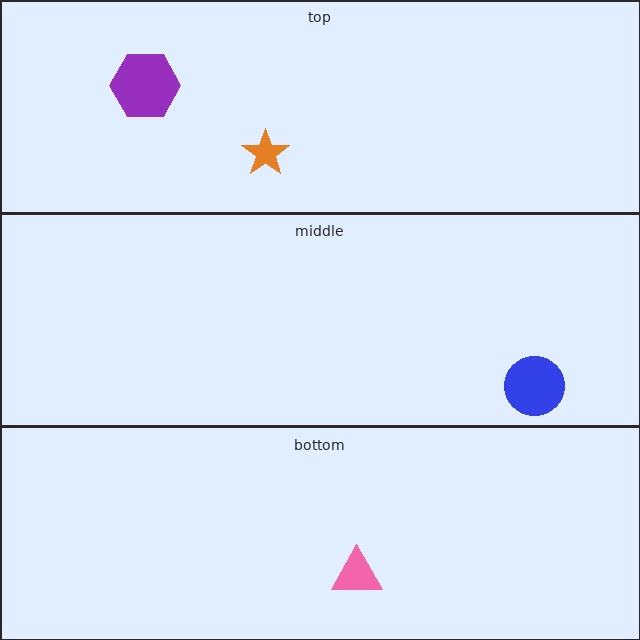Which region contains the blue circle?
The middle region.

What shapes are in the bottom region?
The pink triangle.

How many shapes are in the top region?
2.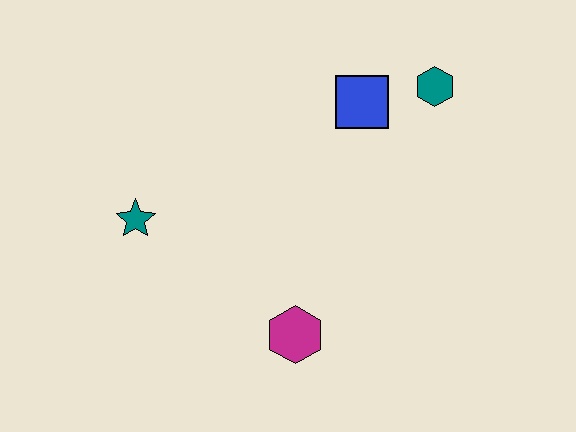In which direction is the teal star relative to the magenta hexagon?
The teal star is to the left of the magenta hexagon.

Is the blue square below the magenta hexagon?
No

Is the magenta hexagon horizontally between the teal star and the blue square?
Yes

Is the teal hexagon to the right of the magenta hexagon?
Yes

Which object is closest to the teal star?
The magenta hexagon is closest to the teal star.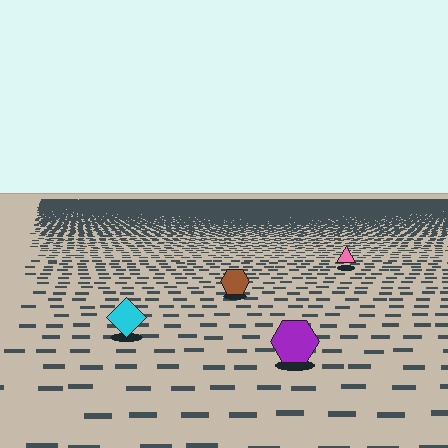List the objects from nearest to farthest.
From nearest to farthest: the purple hexagon, the cyan diamond, the brown hexagon, the pink triangle.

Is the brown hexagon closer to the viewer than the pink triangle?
Yes. The brown hexagon is closer — you can tell from the texture gradient: the ground texture is coarser near it.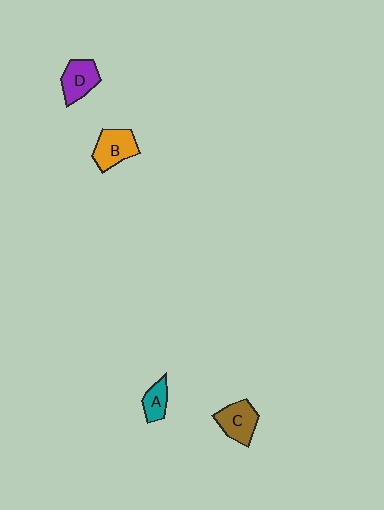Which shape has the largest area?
Shape B (orange).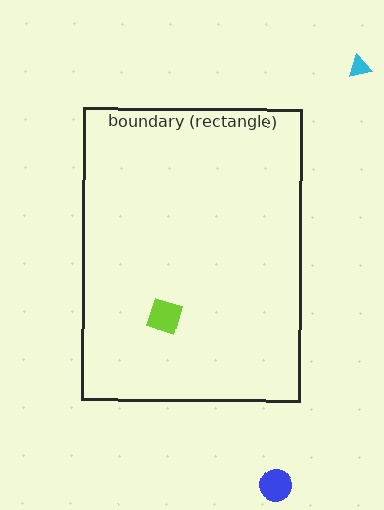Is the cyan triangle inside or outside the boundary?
Outside.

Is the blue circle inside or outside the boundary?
Outside.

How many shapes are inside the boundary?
1 inside, 2 outside.